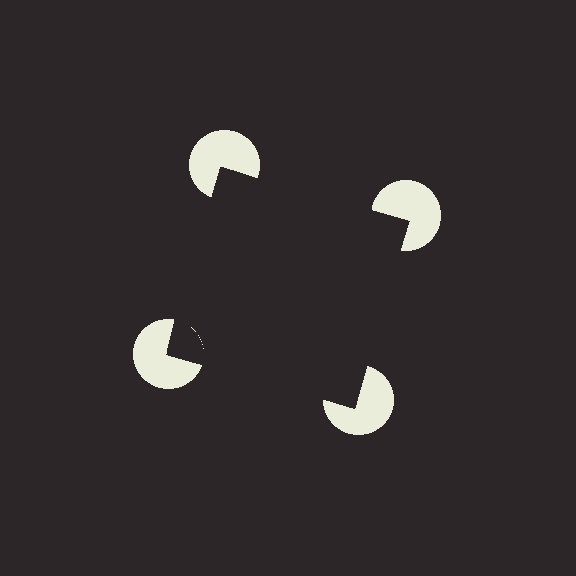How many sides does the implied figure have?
4 sides.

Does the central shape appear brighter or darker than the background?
It typically appears slightly darker than the background, even though no actual brightness change is drawn.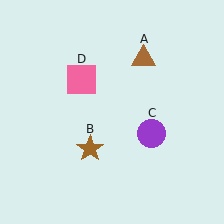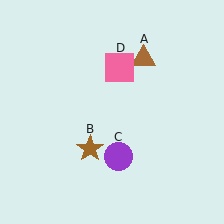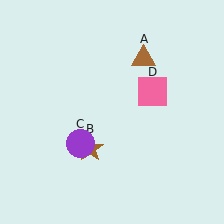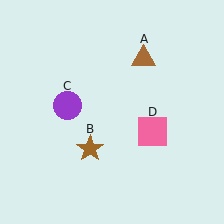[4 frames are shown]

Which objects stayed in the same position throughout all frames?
Brown triangle (object A) and brown star (object B) remained stationary.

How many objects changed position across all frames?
2 objects changed position: purple circle (object C), pink square (object D).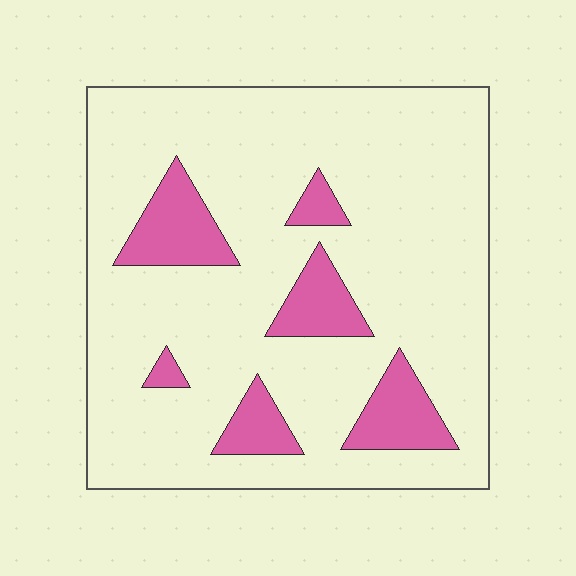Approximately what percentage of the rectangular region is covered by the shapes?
Approximately 15%.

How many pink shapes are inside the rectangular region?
6.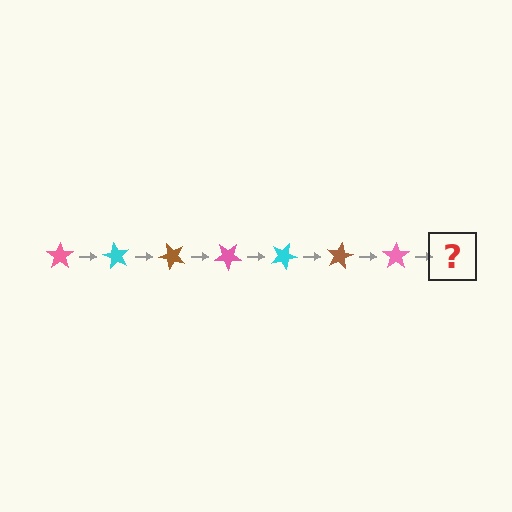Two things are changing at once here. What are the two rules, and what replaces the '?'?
The two rules are that it rotates 60 degrees each step and the color cycles through pink, cyan, and brown. The '?' should be a cyan star, rotated 420 degrees from the start.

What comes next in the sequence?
The next element should be a cyan star, rotated 420 degrees from the start.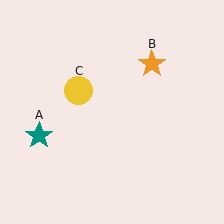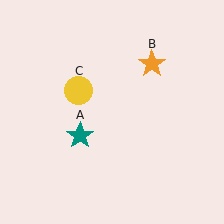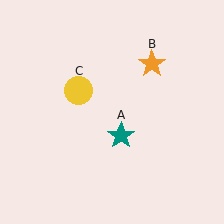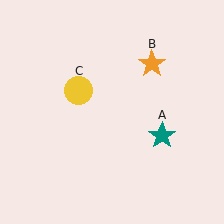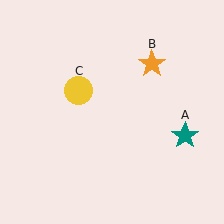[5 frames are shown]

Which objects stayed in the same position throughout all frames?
Orange star (object B) and yellow circle (object C) remained stationary.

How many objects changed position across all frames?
1 object changed position: teal star (object A).